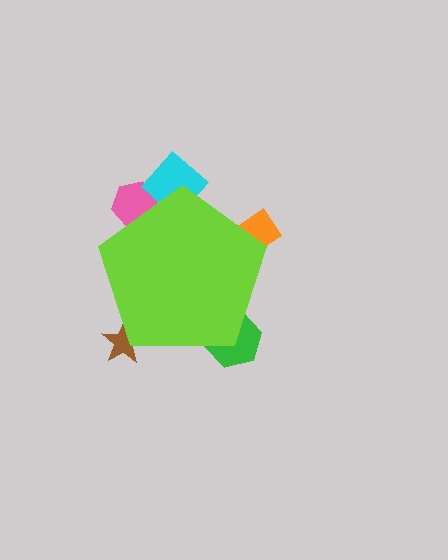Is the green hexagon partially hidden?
Yes, the green hexagon is partially hidden behind the lime pentagon.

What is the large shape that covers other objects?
A lime pentagon.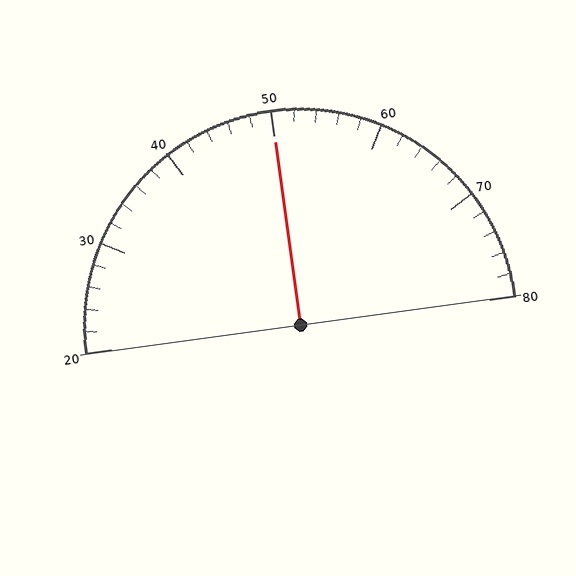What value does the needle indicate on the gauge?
The needle indicates approximately 50.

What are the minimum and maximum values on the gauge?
The gauge ranges from 20 to 80.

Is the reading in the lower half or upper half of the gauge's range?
The reading is in the upper half of the range (20 to 80).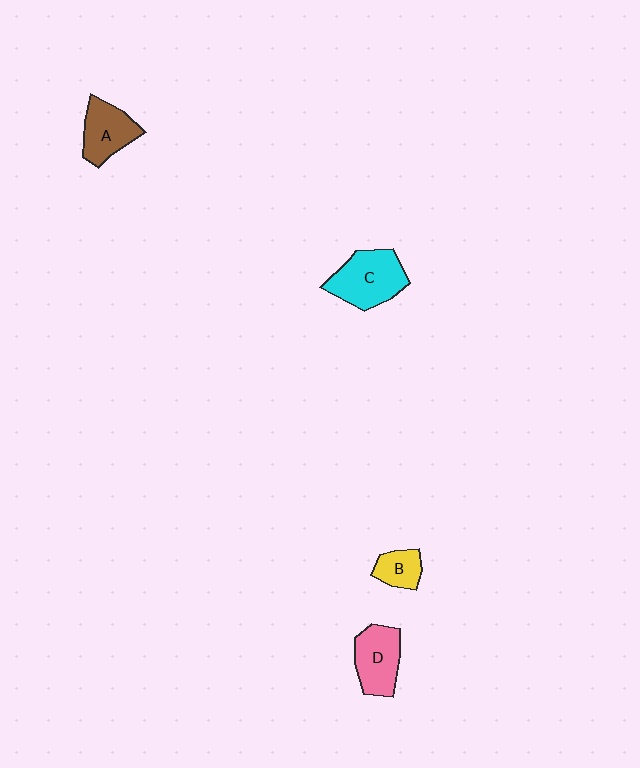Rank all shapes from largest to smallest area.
From largest to smallest: C (cyan), D (pink), A (brown), B (yellow).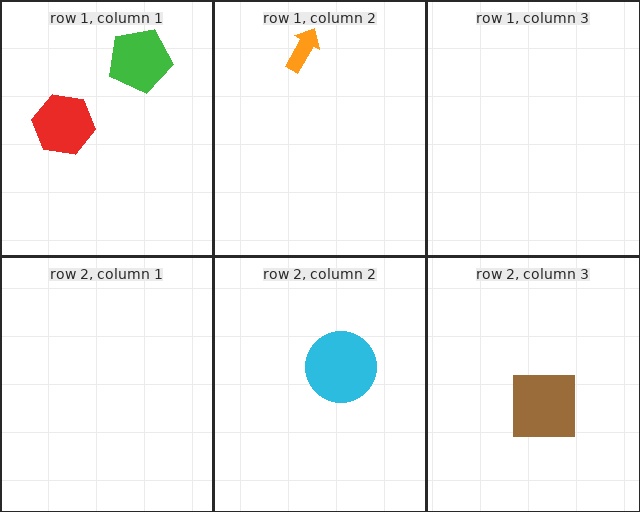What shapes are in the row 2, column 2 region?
The cyan circle.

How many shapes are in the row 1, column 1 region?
2.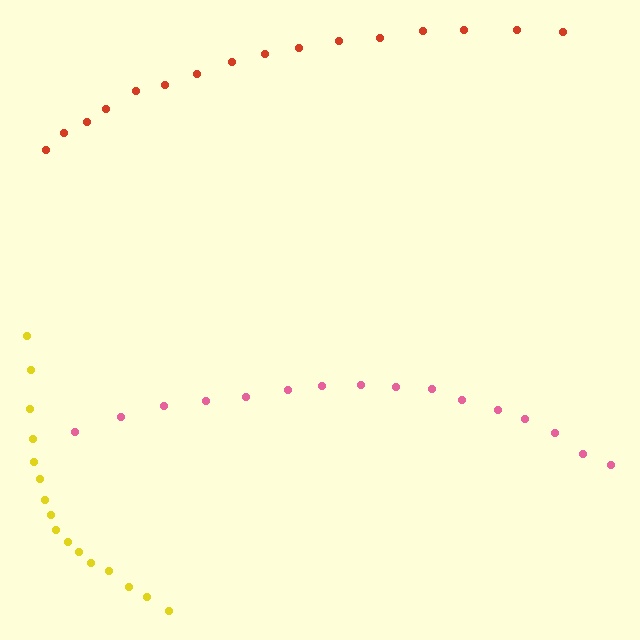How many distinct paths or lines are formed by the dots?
There are 3 distinct paths.